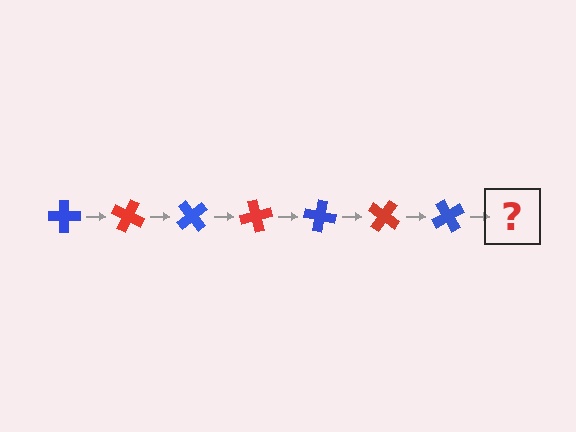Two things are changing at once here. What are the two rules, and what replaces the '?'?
The two rules are that it rotates 25 degrees each step and the color cycles through blue and red. The '?' should be a red cross, rotated 175 degrees from the start.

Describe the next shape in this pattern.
It should be a red cross, rotated 175 degrees from the start.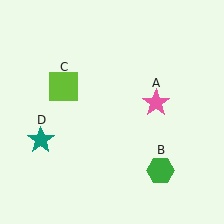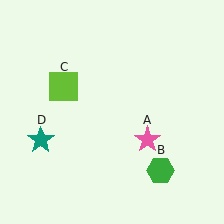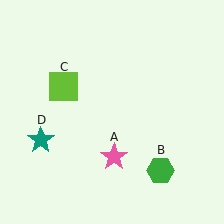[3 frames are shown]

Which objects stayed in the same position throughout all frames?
Green hexagon (object B) and lime square (object C) and teal star (object D) remained stationary.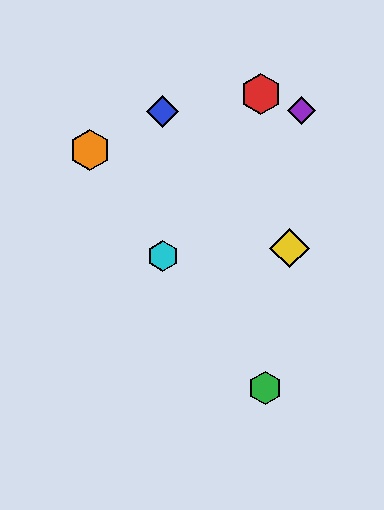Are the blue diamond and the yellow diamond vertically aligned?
No, the blue diamond is at x≈163 and the yellow diamond is at x≈290.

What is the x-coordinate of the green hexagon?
The green hexagon is at x≈265.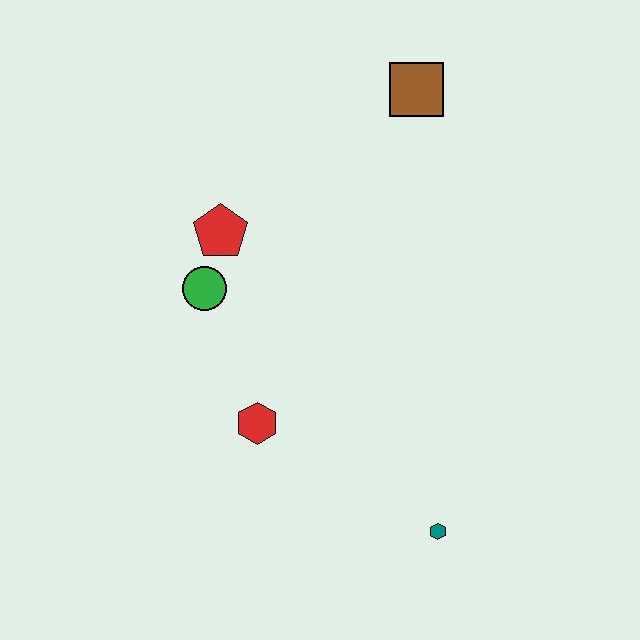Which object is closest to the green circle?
The red pentagon is closest to the green circle.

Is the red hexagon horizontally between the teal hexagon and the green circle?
Yes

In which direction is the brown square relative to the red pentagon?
The brown square is to the right of the red pentagon.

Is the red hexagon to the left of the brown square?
Yes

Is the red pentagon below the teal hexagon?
No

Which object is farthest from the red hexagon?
The brown square is farthest from the red hexagon.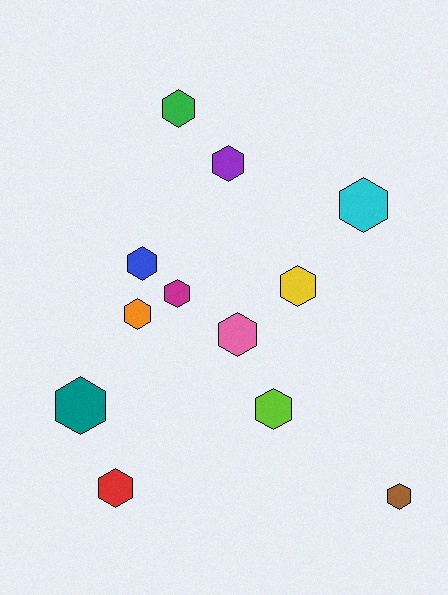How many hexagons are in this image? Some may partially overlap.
There are 12 hexagons.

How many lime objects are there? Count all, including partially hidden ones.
There is 1 lime object.